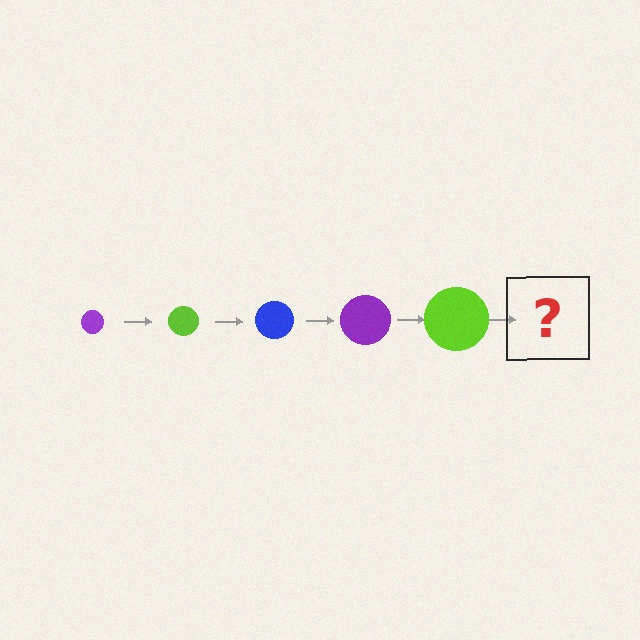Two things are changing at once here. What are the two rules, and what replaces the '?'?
The two rules are that the circle grows larger each step and the color cycles through purple, lime, and blue. The '?' should be a blue circle, larger than the previous one.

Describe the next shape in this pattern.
It should be a blue circle, larger than the previous one.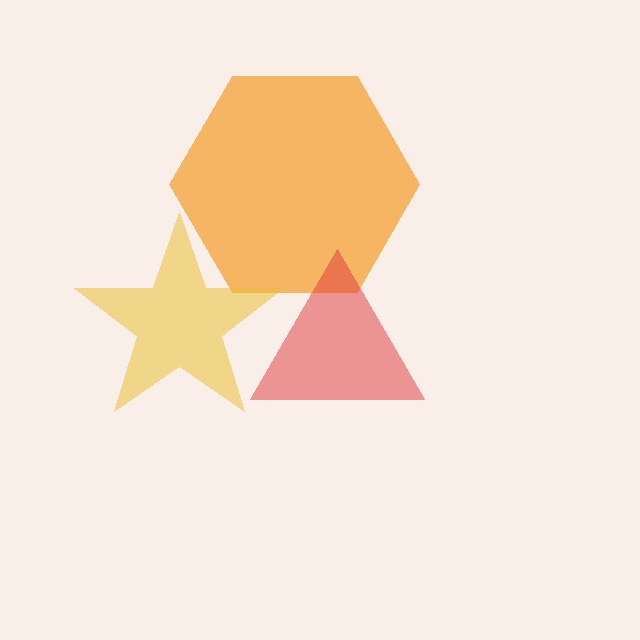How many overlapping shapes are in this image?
There are 3 overlapping shapes in the image.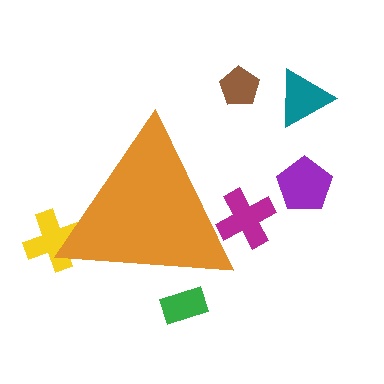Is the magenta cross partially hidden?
Yes, the magenta cross is partially hidden behind the orange triangle.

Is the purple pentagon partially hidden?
No, the purple pentagon is fully visible.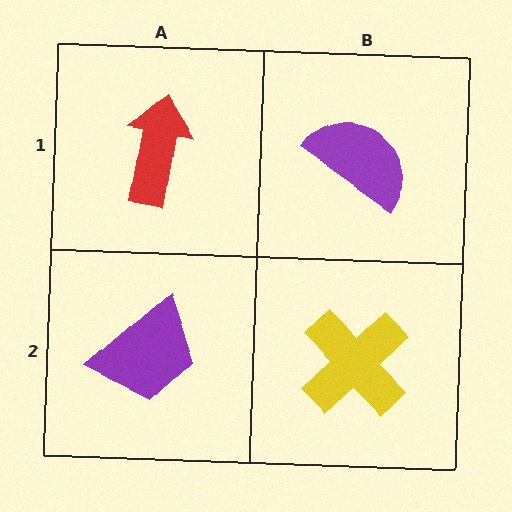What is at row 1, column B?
A purple semicircle.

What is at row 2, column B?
A yellow cross.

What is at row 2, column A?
A purple trapezoid.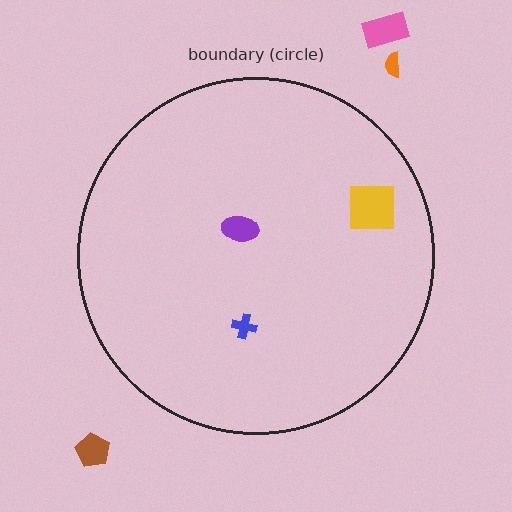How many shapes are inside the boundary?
3 inside, 3 outside.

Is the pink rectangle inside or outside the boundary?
Outside.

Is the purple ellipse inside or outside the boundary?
Inside.